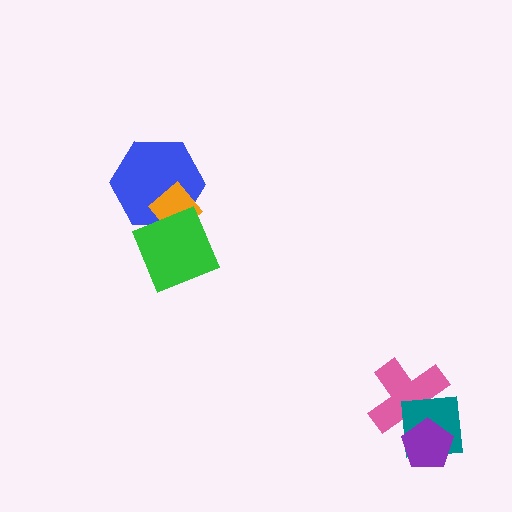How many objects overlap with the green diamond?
2 objects overlap with the green diamond.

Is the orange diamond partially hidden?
Yes, it is partially covered by another shape.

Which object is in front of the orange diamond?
The green diamond is in front of the orange diamond.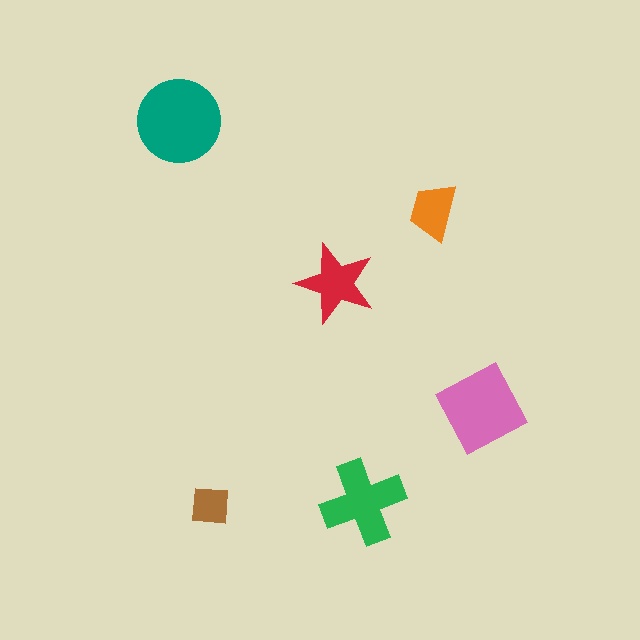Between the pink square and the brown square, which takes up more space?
The pink square.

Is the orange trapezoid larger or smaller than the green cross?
Smaller.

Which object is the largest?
The teal circle.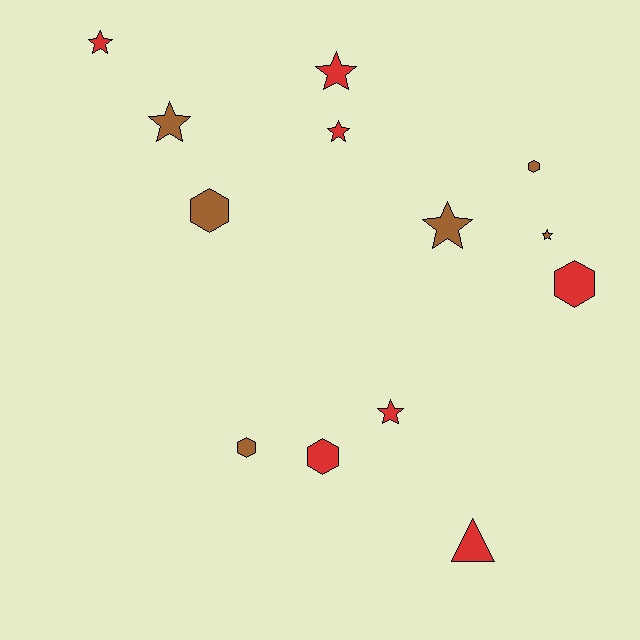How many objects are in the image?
There are 13 objects.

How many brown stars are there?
There are 3 brown stars.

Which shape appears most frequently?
Star, with 7 objects.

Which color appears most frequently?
Red, with 7 objects.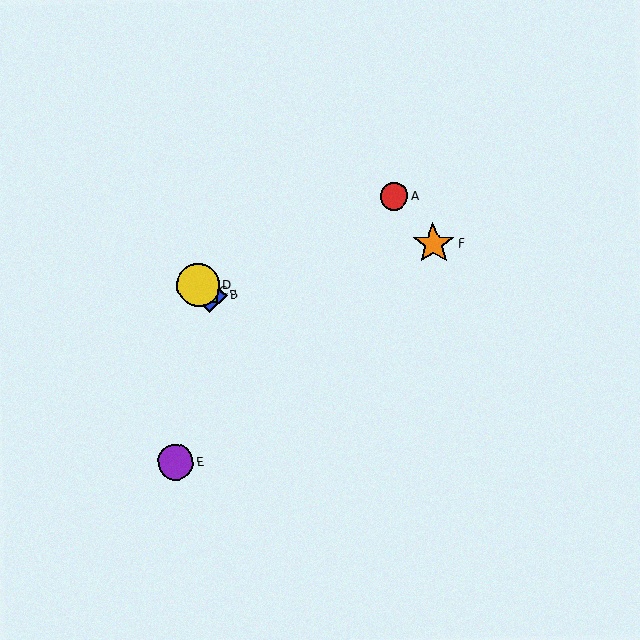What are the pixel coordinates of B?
Object B is at (209, 295).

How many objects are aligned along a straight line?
3 objects (B, C, D) are aligned along a straight line.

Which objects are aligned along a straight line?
Objects B, C, D are aligned along a straight line.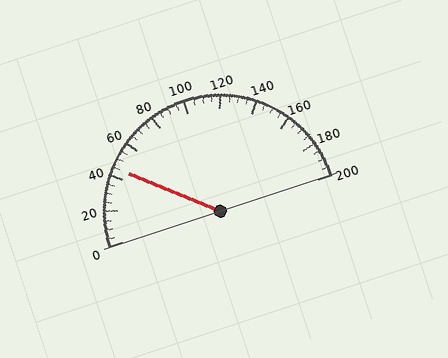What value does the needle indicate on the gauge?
The needle indicates approximately 45.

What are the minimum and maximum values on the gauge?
The gauge ranges from 0 to 200.